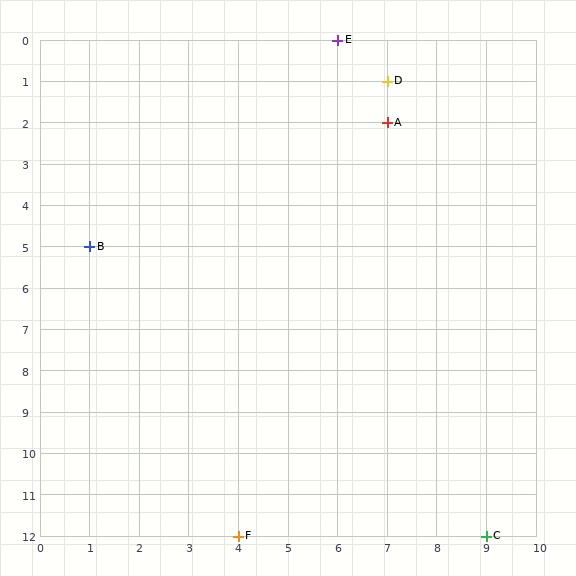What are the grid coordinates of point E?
Point E is at grid coordinates (6, 0).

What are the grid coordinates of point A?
Point A is at grid coordinates (7, 2).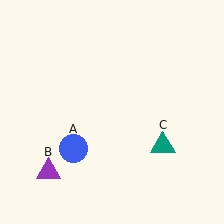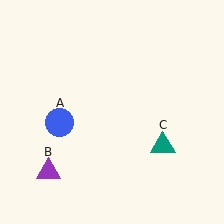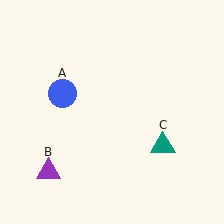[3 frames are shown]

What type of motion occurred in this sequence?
The blue circle (object A) rotated clockwise around the center of the scene.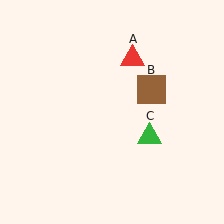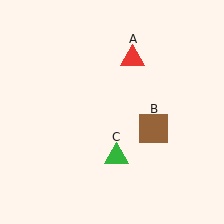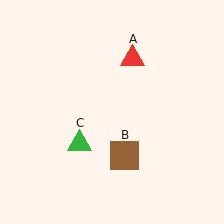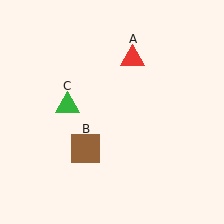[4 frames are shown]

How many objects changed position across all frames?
2 objects changed position: brown square (object B), green triangle (object C).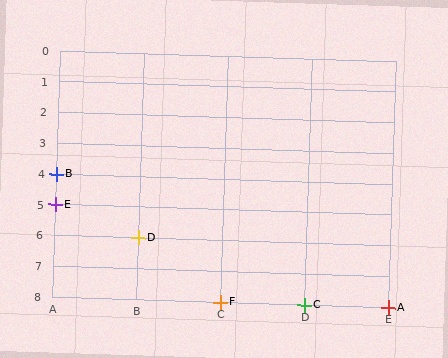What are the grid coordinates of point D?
Point D is at grid coordinates (B, 6).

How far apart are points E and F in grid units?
Points E and F are 2 columns and 3 rows apart (about 3.6 grid units diagonally).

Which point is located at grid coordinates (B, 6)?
Point D is at (B, 6).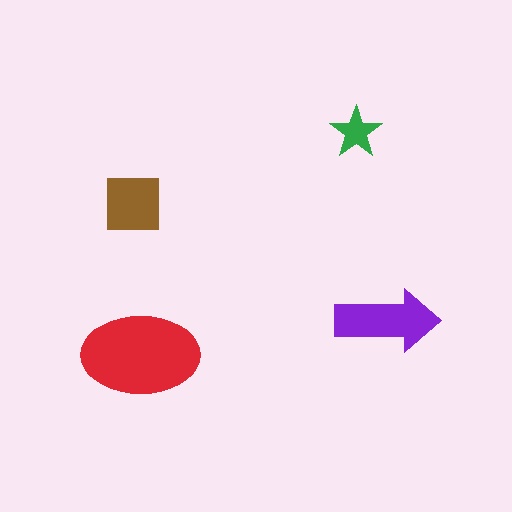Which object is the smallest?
The green star.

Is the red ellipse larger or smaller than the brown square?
Larger.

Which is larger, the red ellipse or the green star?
The red ellipse.